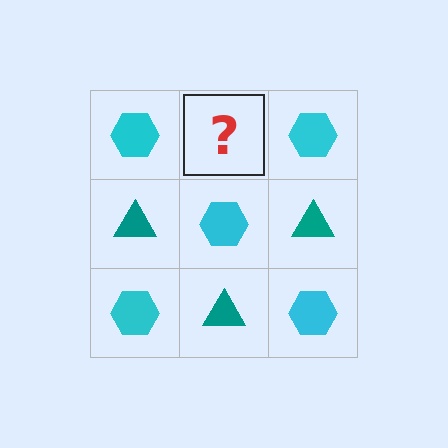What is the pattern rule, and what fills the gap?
The rule is that it alternates cyan hexagon and teal triangle in a checkerboard pattern. The gap should be filled with a teal triangle.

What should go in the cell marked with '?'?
The missing cell should contain a teal triangle.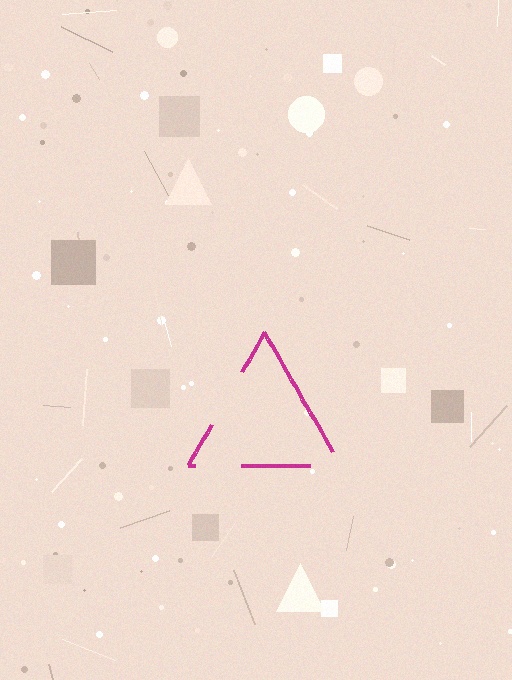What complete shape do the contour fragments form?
The contour fragments form a triangle.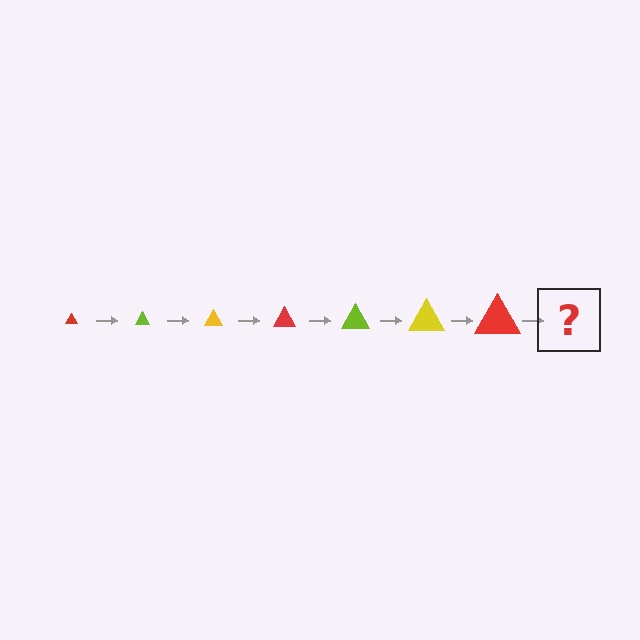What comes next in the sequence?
The next element should be a lime triangle, larger than the previous one.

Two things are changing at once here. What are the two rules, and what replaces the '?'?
The two rules are that the triangle grows larger each step and the color cycles through red, lime, and yellow. The '?' should be a lime triangle, larger than the previous one.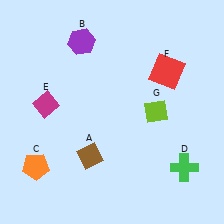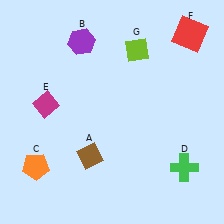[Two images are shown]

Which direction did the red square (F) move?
The red square (F) moved up.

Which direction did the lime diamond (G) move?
The lime diamond (G) moved up.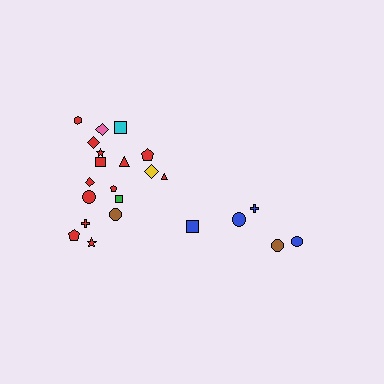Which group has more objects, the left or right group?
The left group.